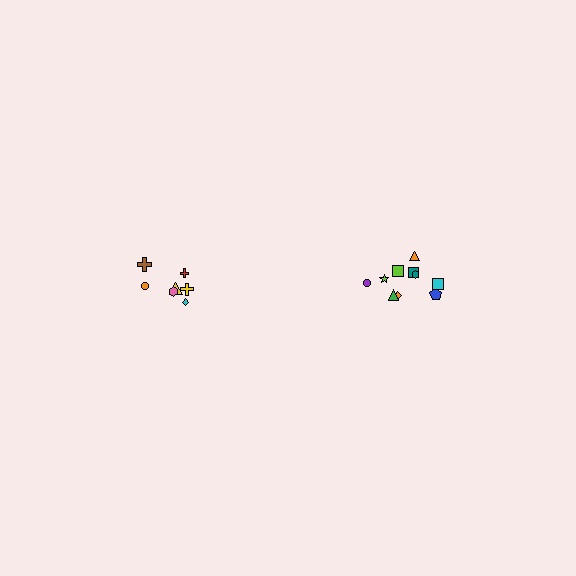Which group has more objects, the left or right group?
The right group.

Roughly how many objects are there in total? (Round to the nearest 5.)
Roughly 15 objects in total.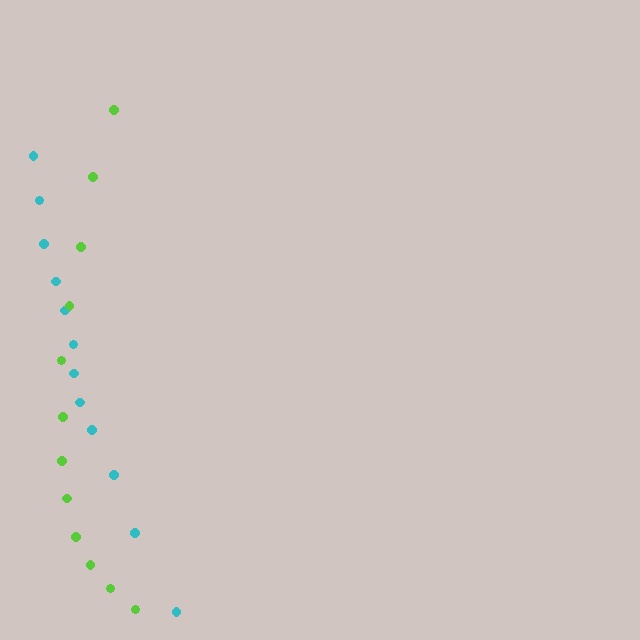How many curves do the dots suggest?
There are 2 distinct paths.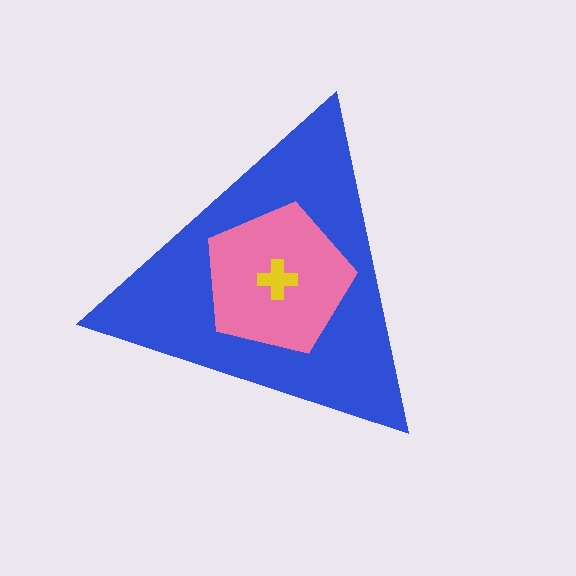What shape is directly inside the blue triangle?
The pink pentagon.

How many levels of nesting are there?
3.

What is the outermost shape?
The blue triangle.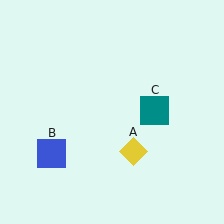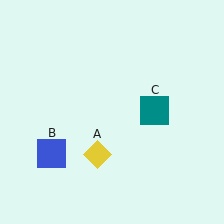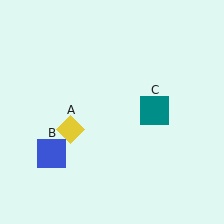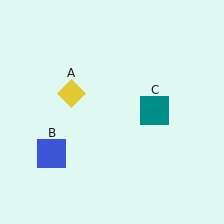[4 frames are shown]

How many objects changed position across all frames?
1 object changed position: yellow diamond (object A).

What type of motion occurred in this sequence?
The yellow diamond (object A) rotated clockwise around the center of the scene.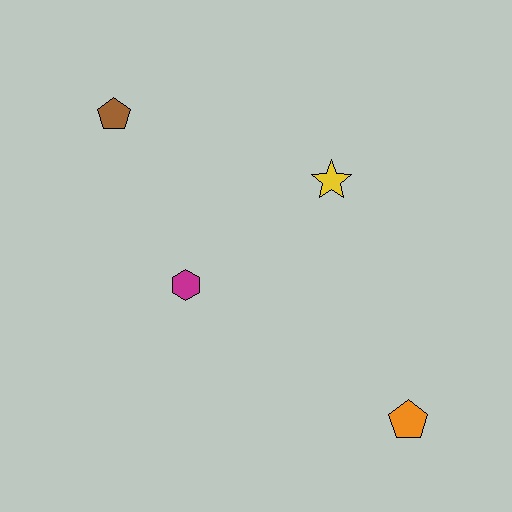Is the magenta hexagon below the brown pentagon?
Yes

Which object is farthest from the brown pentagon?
The orange pentagon is farthest from the brown pentagon.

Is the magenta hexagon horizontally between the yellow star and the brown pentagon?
Yes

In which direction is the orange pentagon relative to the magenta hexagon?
The orange pentagon is to the right of the magenta hexagon.